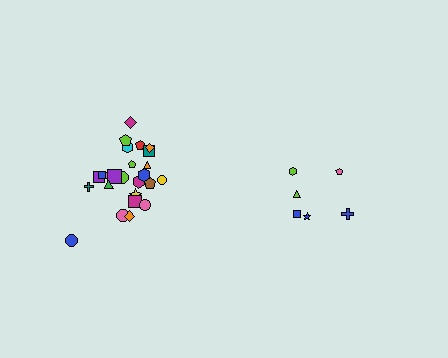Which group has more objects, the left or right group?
The left group.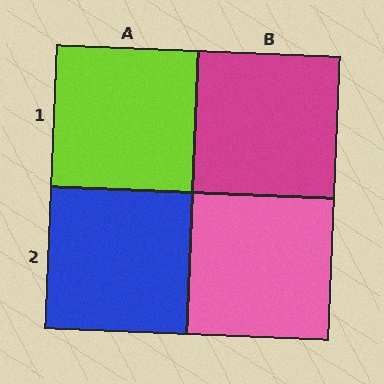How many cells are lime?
1 cell is lime.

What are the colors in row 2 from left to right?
Blue, pink.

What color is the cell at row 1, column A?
Lime.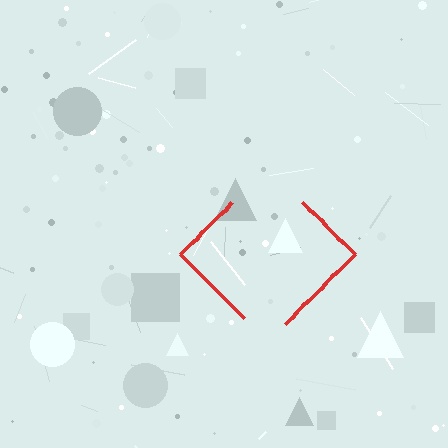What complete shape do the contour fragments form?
The contour fragments form a diamond.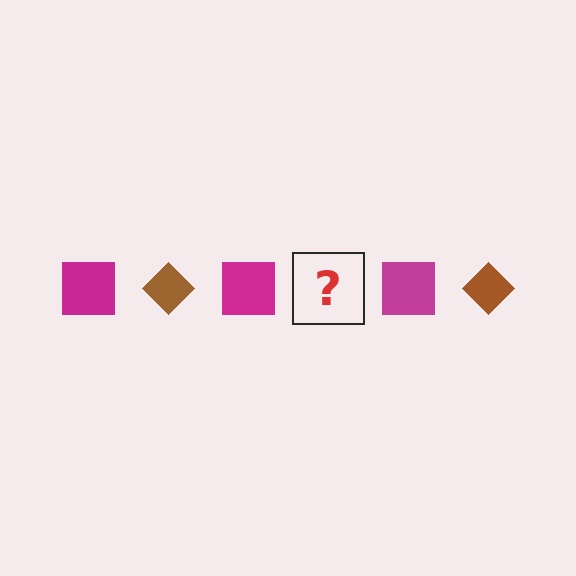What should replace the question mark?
The question mark should be replaced with a brown diamond.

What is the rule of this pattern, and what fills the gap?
The rule is that the pattern alternates between magenta square and brown diamond. The gap should be filled with a brown diamond.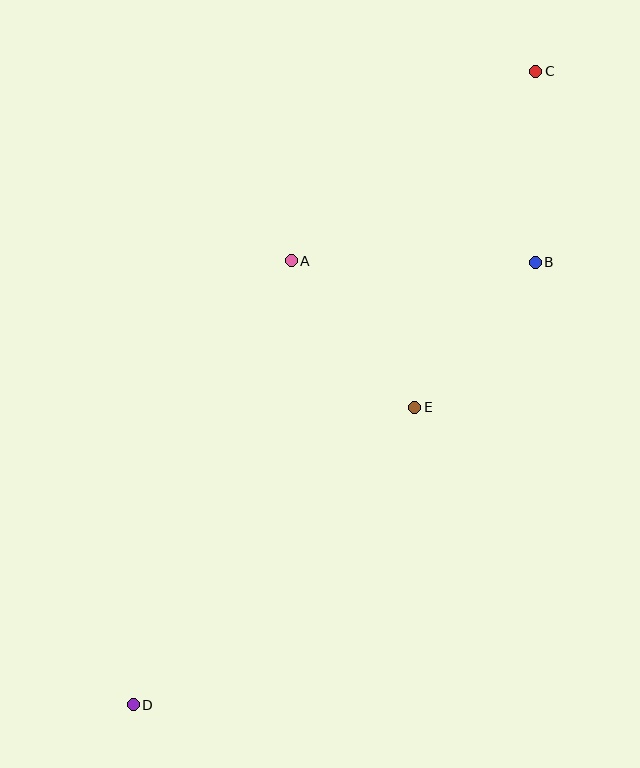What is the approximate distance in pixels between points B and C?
The distance between B and C is approximately 191 pixels.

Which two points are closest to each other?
Points B and E are closest to each other.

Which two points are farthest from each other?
Points C and D are farthest from each other.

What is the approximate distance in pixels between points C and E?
The distance between C and E is approximately 357 pixels.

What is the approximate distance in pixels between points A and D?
The distance between A and D is approximately 471 pixels.